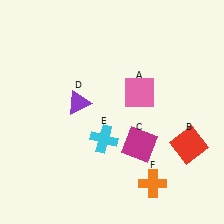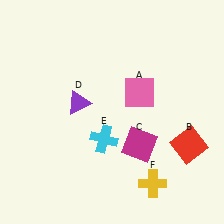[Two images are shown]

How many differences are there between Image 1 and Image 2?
There is 1 difference between the two images.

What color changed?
The cross (F) changed from orange in Image 1 to yellow in Image 2.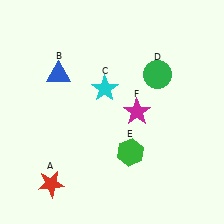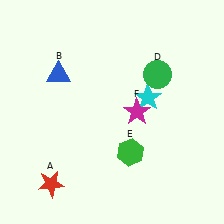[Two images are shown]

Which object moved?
The cyan star (C) moved right.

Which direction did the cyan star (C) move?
The cyan star (C) moved right.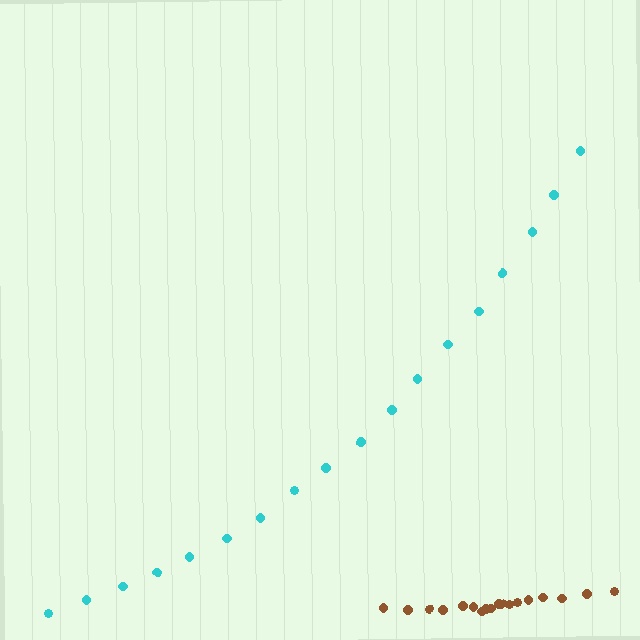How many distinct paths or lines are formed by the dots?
There are 2 distinct paths.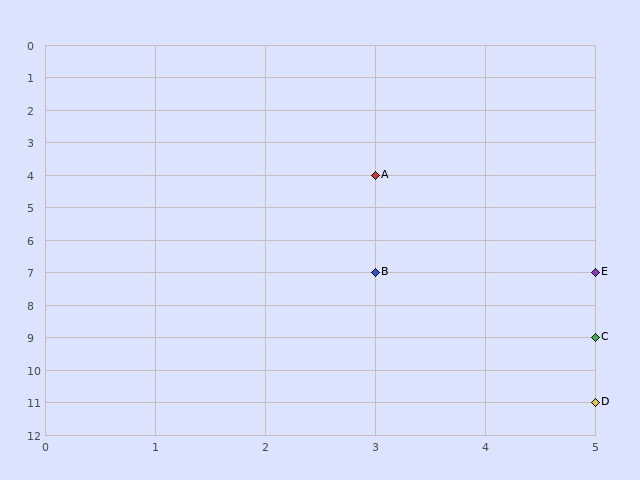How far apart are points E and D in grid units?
Points E and D are 4 rows apart.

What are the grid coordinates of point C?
Point C is at grid coordinates (5, 9).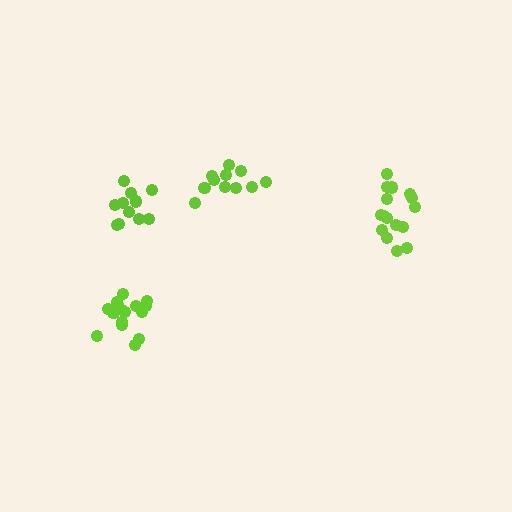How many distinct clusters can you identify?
There are 4 distinct clusters.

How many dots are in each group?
Group 1: 16 dots, Group 2: 11 dots, Group 3: 16 dots, Group 4: 12 dots (55 total).